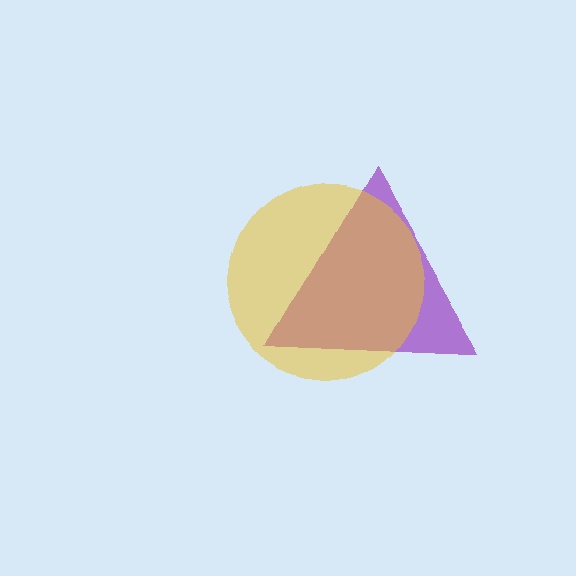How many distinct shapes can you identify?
There are 2 distinct shapes: a purple triangle, a yellow circle.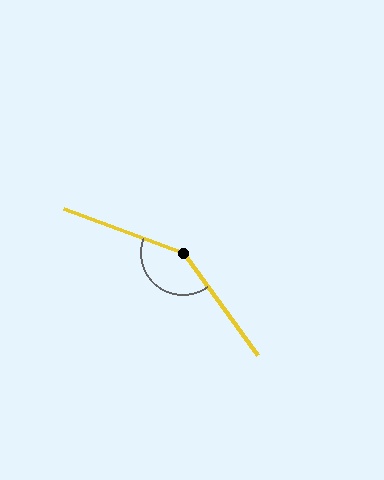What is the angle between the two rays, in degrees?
Approximately 146 degrees.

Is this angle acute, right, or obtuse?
It is obtuse.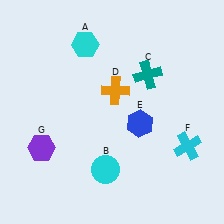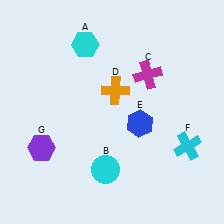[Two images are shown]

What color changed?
The cross (C) changed from teal in Image 1 to magenta in Image 2.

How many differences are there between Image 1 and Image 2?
There is 1 difference between the two images.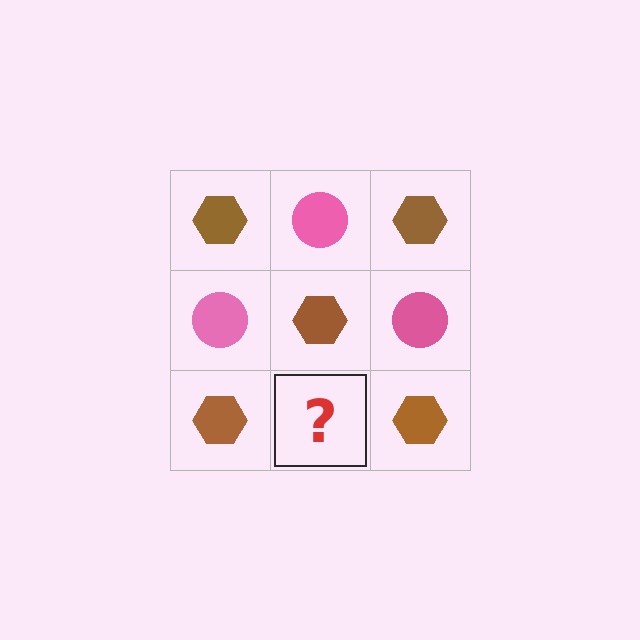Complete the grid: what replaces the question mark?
The question mark should be replaced with a pink circle.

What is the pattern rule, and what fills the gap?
The rule is that it alternates brown hexagon and pink circle in a checkerboard pattern. The gap should be filled with a pink circle.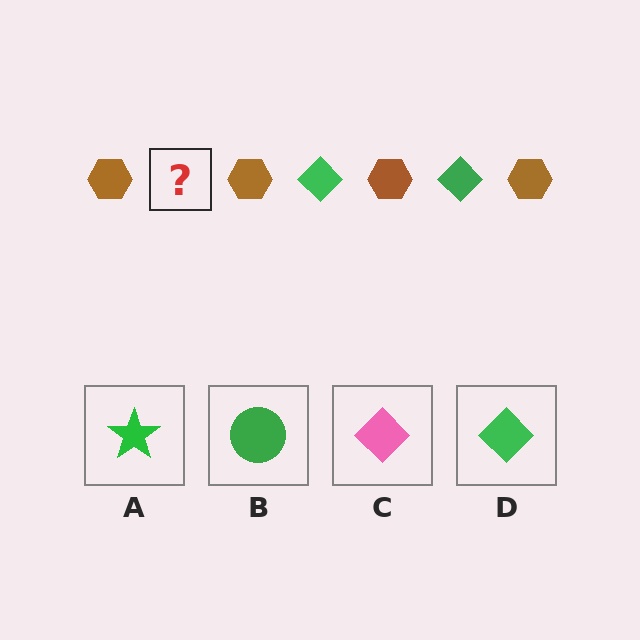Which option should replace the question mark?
Option D.